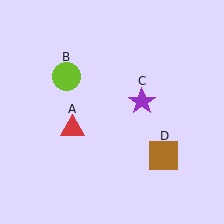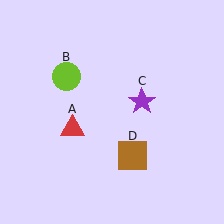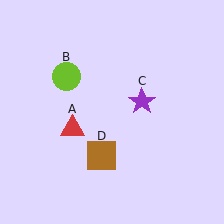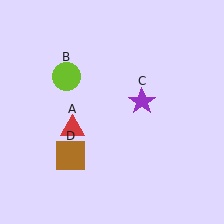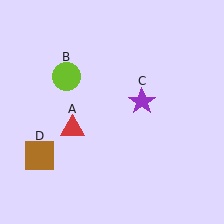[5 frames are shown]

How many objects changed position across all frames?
1 object changed position: brown square (object D).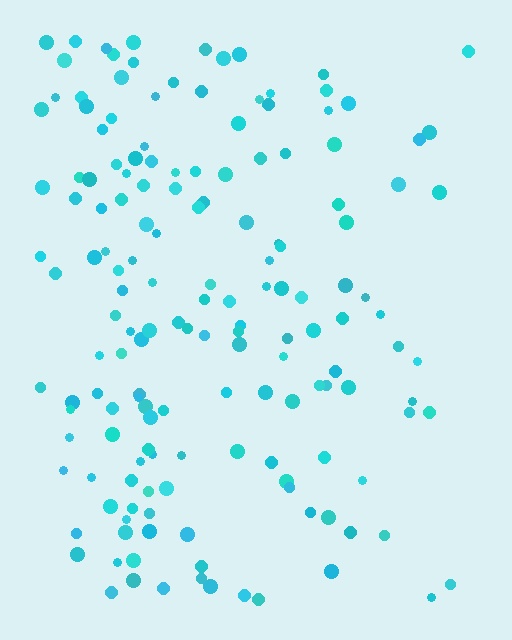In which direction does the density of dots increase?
From right to left, with the left side densest.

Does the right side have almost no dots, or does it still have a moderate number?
Still a moderate number, just noticeably fewer than the left.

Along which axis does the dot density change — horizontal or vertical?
Horizontal.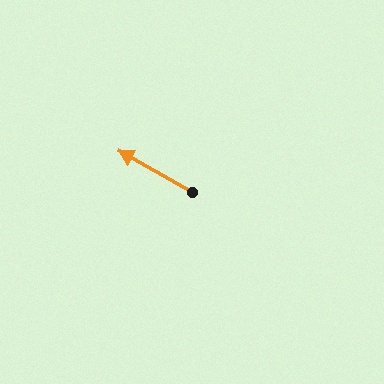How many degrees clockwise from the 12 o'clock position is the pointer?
Approximately 299 degrees.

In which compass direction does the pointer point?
Northwest.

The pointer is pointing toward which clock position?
Roughly 10 o'clock.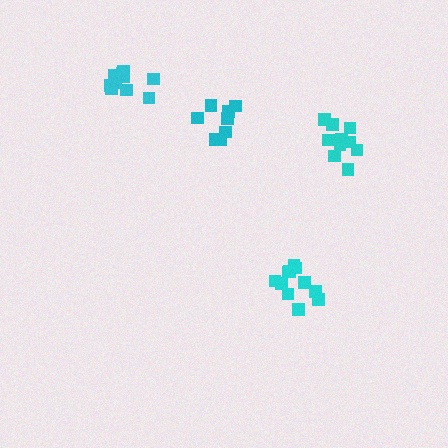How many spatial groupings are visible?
There are 4 spatial groupings.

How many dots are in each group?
Group 1: 11 dots, Group 2: 8 dots, Group 3: 11 dots, Group 4: 11 dots (41 total).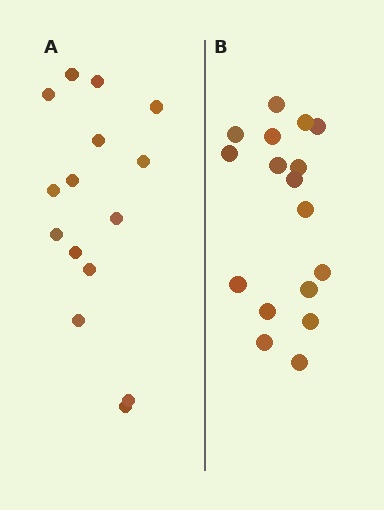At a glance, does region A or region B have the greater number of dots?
Region B (the right region) has more dots.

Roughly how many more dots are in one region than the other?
Region B has just a few more — roughly 2 or 3 more dots than region A.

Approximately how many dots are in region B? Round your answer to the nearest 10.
About 20 dots. (The exact count is 17, which rounds to 20.)